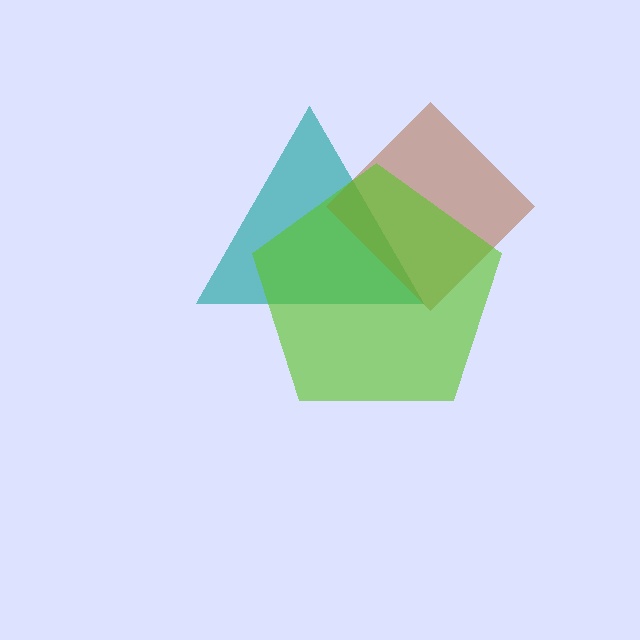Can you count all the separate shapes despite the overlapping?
Yes, there are 3 separate shapes.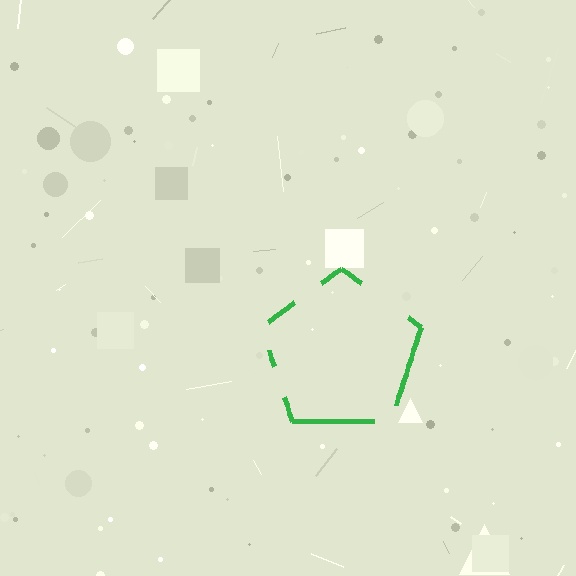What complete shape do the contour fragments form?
The contour fragments form a pentagon.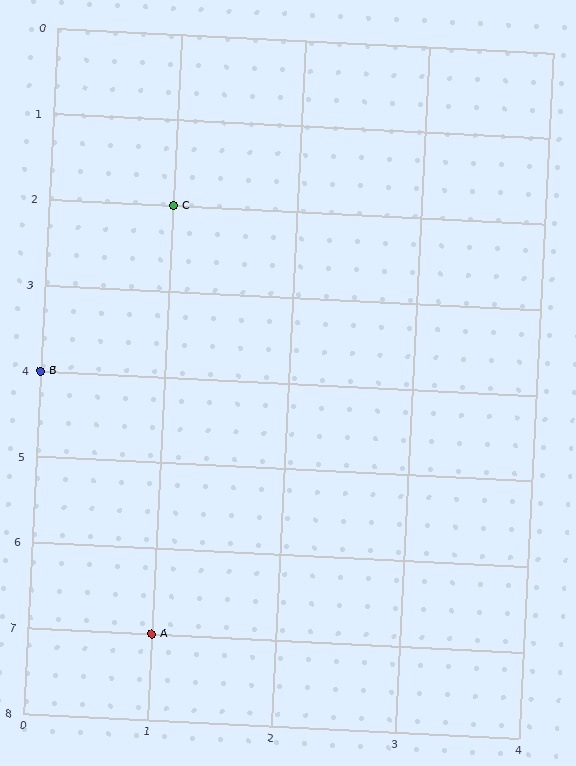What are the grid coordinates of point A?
Point A is at grid coordinates (1, 7).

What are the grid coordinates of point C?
Point C is at grid coordinates (1, 2).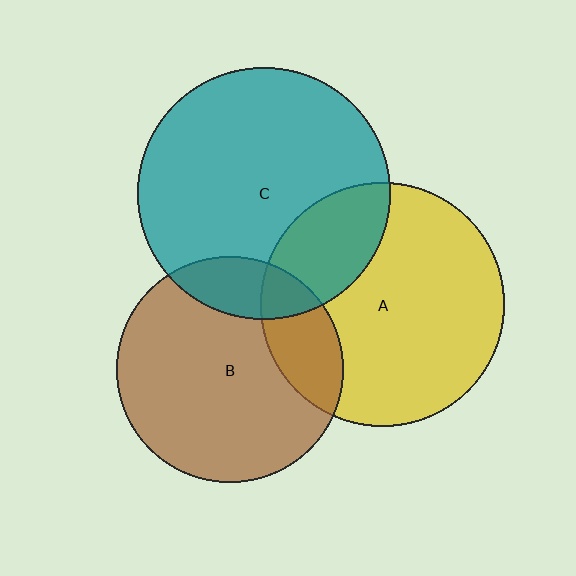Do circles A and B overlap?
Yes.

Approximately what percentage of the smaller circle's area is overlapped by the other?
Approximately 20%.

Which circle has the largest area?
Circle C (teal).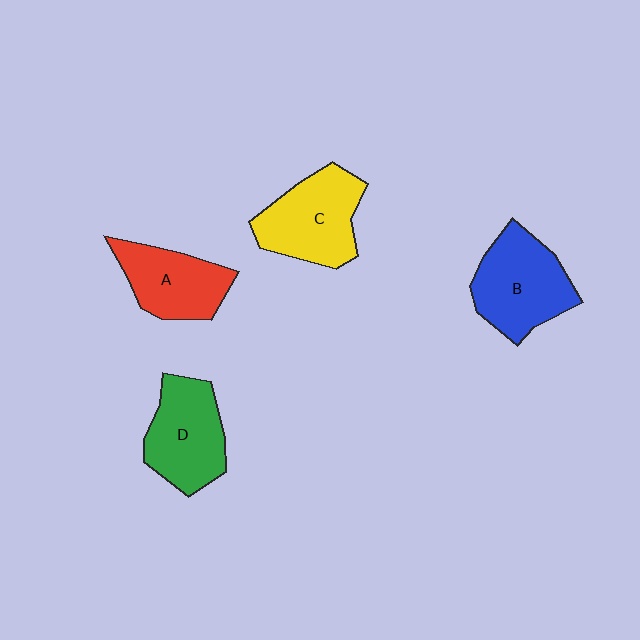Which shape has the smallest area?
Shape A (red).